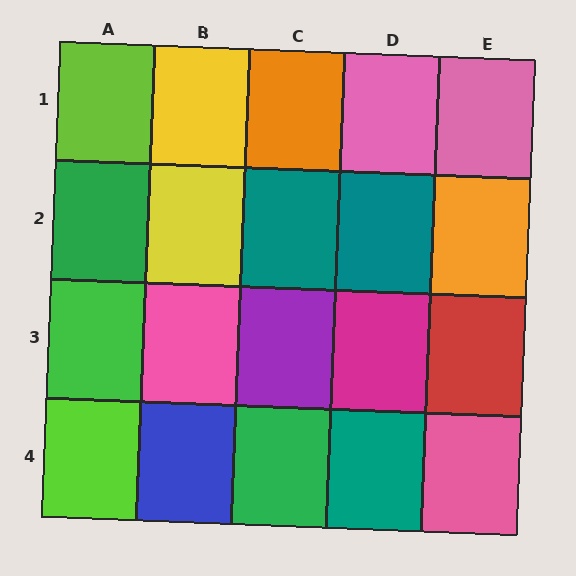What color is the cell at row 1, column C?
Orange.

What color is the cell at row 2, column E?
Orange.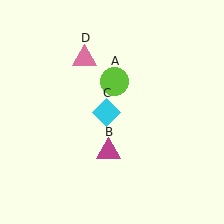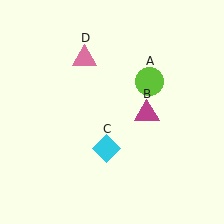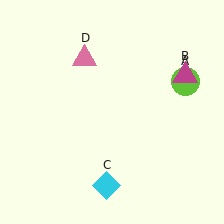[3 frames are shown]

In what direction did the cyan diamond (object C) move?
The cyan diamond (object C) moved down.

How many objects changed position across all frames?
3 objects changed position: lime circle (object A), magenta triangle (object B), cyan diamond (object C).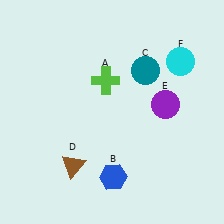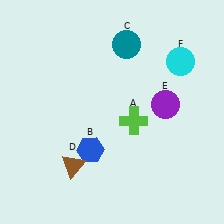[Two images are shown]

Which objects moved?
The objects that moved are: the lime cross (A), the blue hexagon (B), the teal circle (C).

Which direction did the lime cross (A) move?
The lime cross (A) moved down.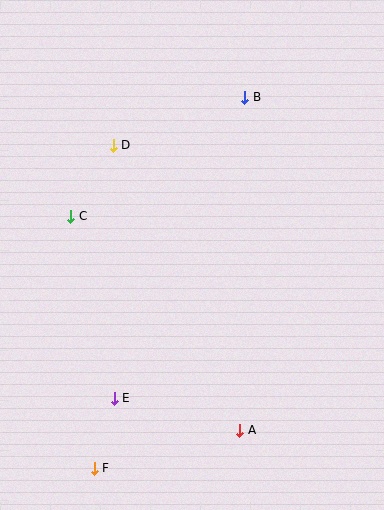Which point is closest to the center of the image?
Point C at (71, 216) is closest to the center.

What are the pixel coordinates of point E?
Point E is at (114, 398).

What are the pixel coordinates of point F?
Point F is at (94, 468).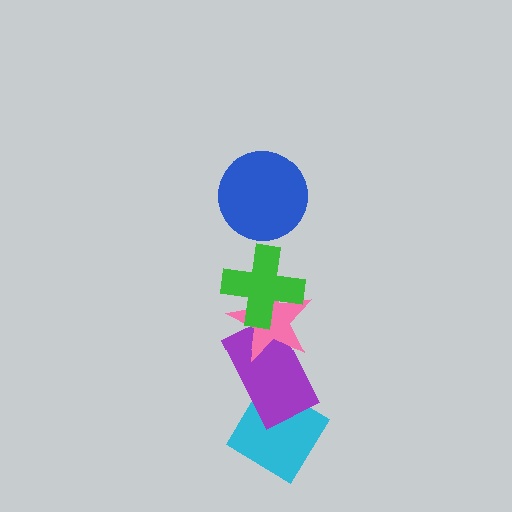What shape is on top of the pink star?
The green cross is on top of the pink star.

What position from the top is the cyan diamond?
The cyan diamond is 5th from the top.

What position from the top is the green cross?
The green cross is 2nd from the top.